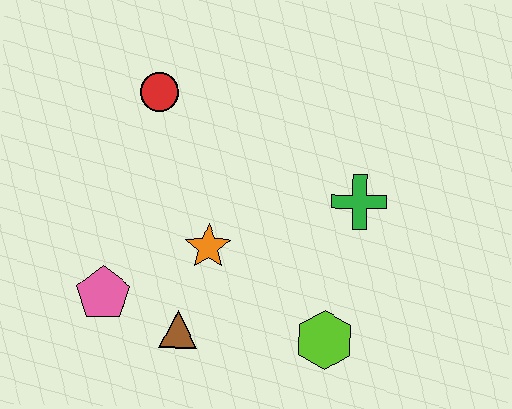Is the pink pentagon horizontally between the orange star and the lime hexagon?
No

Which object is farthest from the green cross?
The pink pentagon is farthest from the green cross.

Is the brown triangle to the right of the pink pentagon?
Yes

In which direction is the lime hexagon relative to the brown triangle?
The lime hexagon is to the right of the brown triangle.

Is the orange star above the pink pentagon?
Yes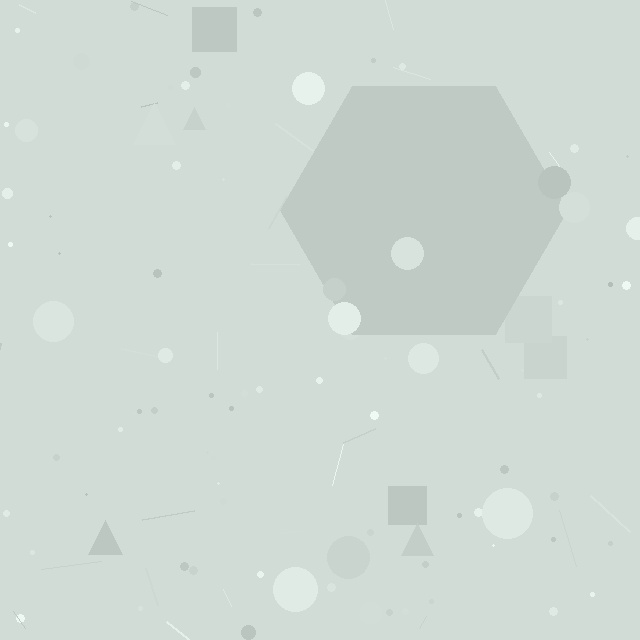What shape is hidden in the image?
A hexagon is hidden in the image.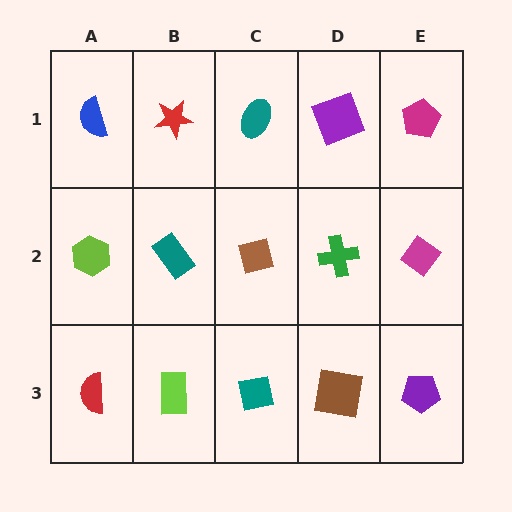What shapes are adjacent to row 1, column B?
A teal rectangle (row 2, column B), a blue semicircle (row 1, column A), a teal ellipse (row 1, column C).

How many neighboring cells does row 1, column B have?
3.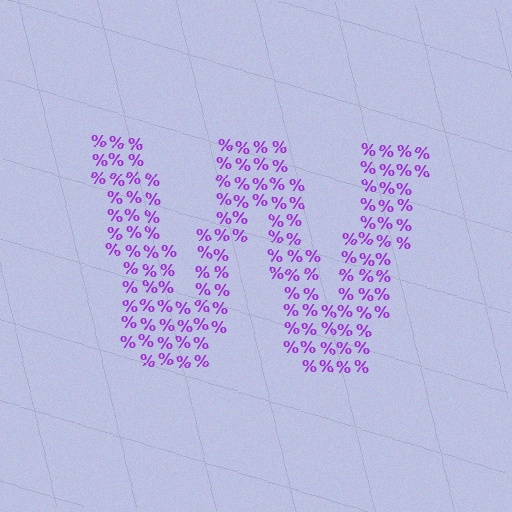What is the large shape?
The large shape is the letter W.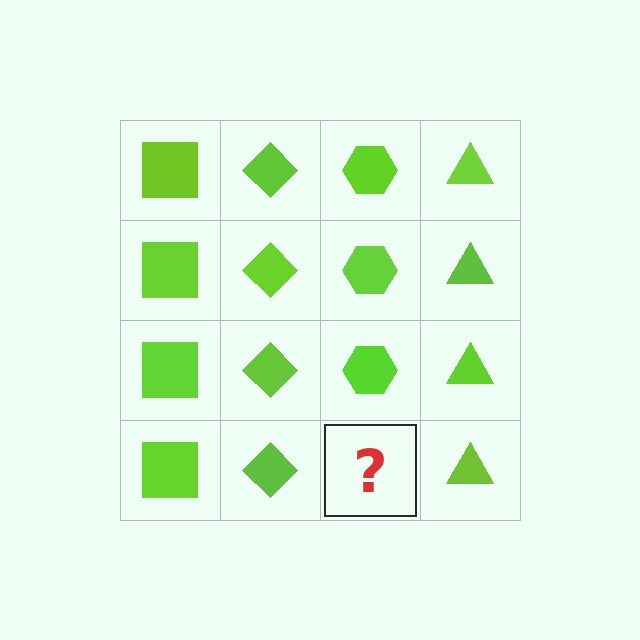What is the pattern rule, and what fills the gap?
The rule is that each column has a consistent shape. The gap should be filled with a lime hexagon.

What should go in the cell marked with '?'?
The missing cell should contain a lime hexagon.